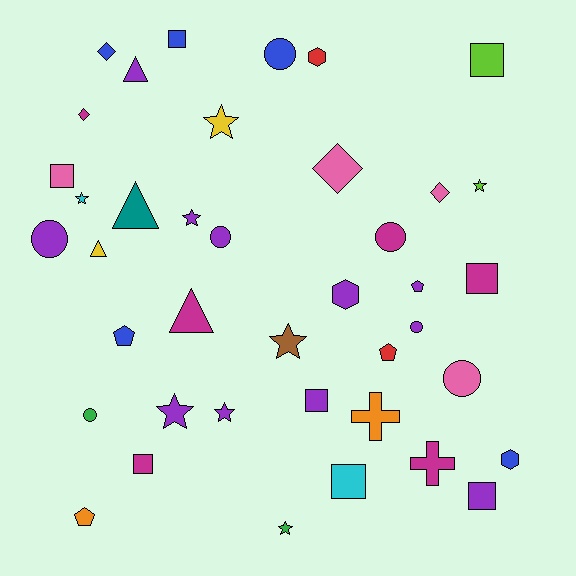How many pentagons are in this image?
There are 4 pentagons.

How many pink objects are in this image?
There are 4 pink objects.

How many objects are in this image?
There are 40 objects.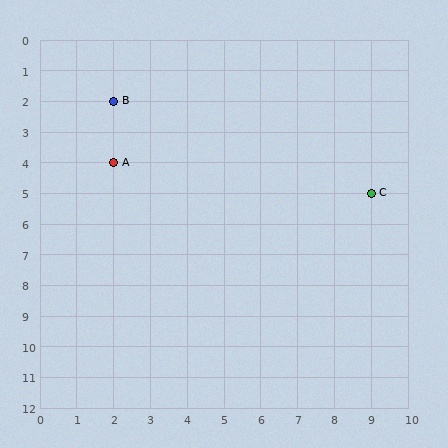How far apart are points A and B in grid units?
Points A and B are 2 rows apart.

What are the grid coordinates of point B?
Point B is at grid coordinates (2, 2).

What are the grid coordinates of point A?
Point A is at grid coordinates (2, 4).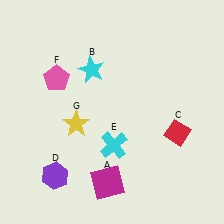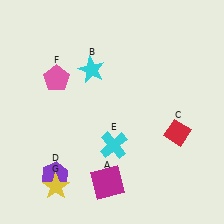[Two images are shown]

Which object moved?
The yellow star (G) moved down.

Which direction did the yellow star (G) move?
The yellow star (G) moved down.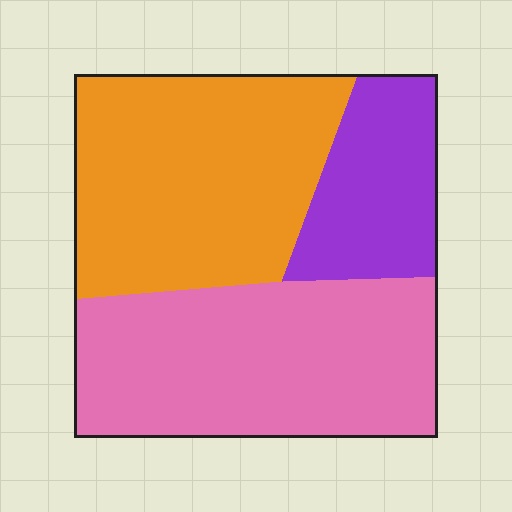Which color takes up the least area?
Purple, at roughly 20%.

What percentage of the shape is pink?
Pink covers roughly 40% of the shape.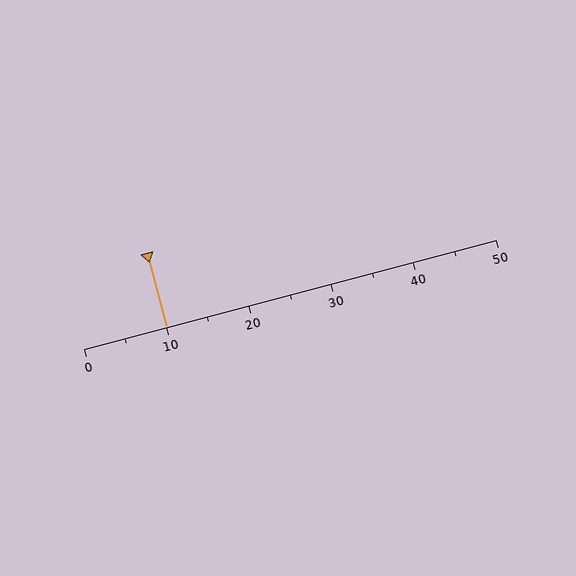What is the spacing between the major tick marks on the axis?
The major ticks are spaced 10 apart.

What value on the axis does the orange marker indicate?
The marker indicates approximately 10.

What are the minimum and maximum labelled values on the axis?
The axis runs from 0 to 50.